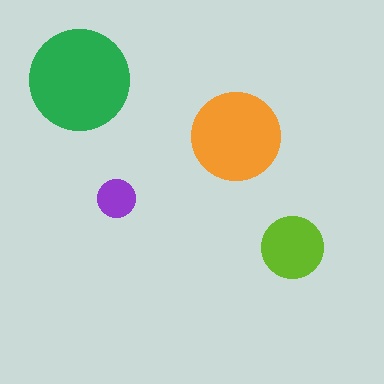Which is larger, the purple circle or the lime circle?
The lime one.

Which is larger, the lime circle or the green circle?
The green one.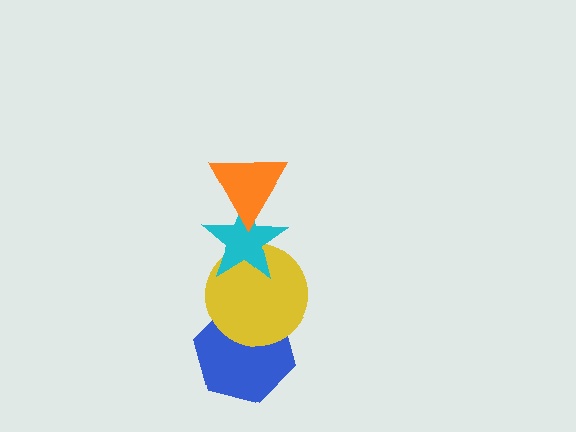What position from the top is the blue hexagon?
The blue hexagon is 4th from the top.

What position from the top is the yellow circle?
The yellow circle is 3rd from the top.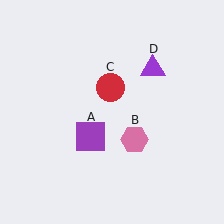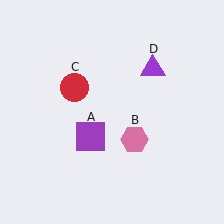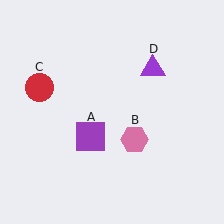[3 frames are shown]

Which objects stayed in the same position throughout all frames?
Purple square (object A) and pink hexagon (object B) and purple triangle (object D) remained stationary.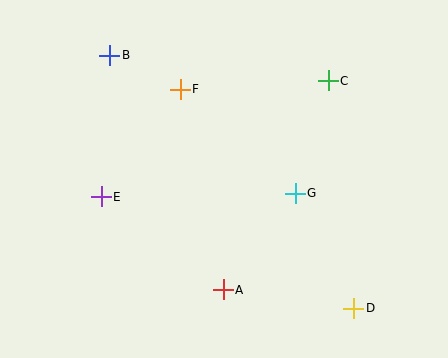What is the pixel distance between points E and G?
The distance between E and G is 194 pixels.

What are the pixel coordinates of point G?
Point G is at (295, 193).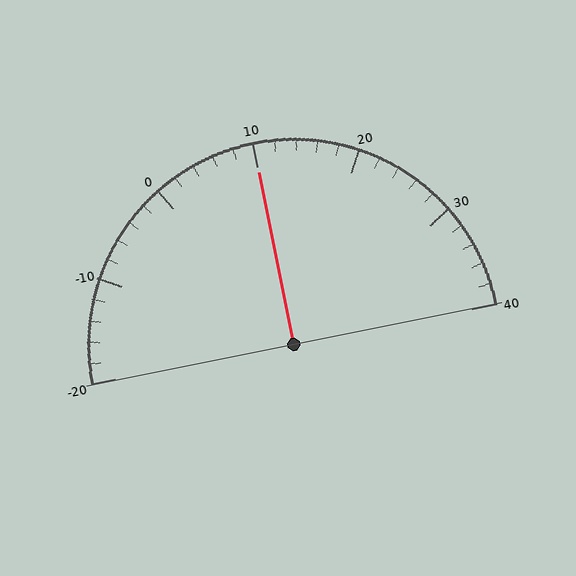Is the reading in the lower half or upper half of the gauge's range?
The reading is in the upper half of the range (-20 to 40).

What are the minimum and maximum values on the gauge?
The gauge ranges from -20 to 40.